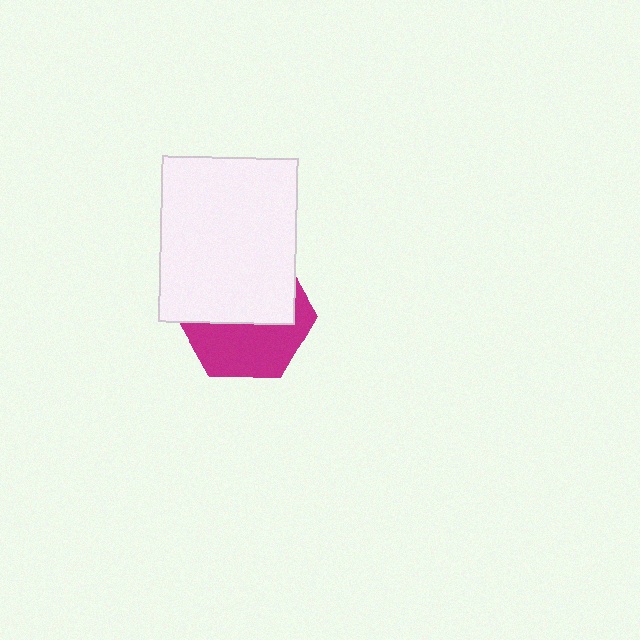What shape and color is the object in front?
The object in front is a white rectangle.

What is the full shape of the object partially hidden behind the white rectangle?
The partially hidden object is a magenta hexagon.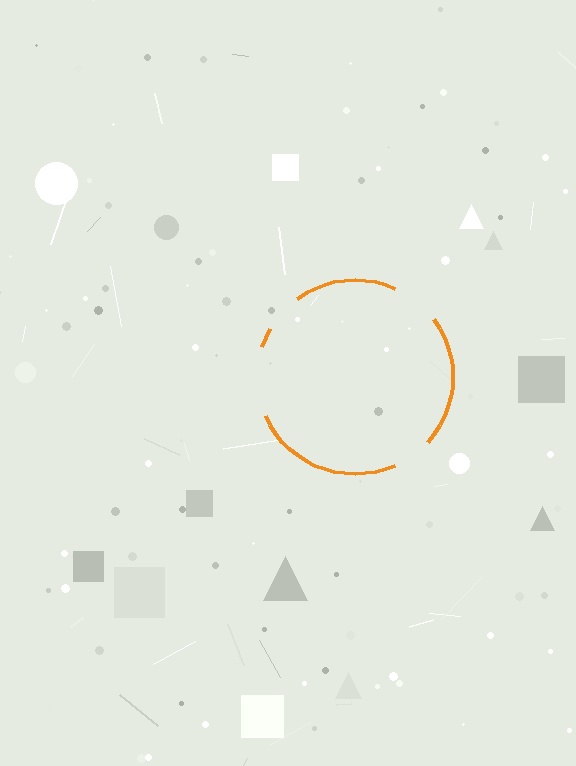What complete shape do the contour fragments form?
The contour fragments form a circle.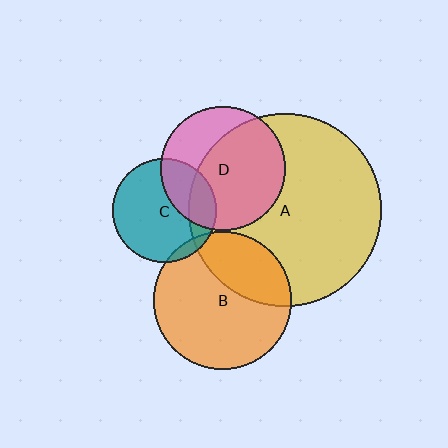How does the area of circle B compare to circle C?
Approximately 1.7 times.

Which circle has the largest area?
Circle A (yellow).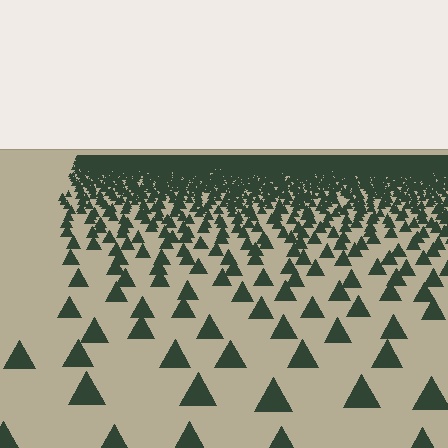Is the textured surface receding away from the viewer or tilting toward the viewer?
The surface is receding away from the viewer. Texture elements get smaller and denser toward the top.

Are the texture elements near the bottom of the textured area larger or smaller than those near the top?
Larger. Near the bottom, elements are closer to the viewer and appear at a bigger on-screen size.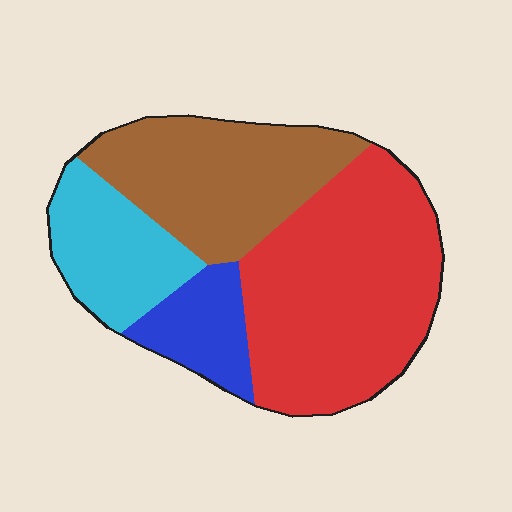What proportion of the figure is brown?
Brown covers 28% of the figure.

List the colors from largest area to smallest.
From largest to smallest: red, brown, cyan, blue.